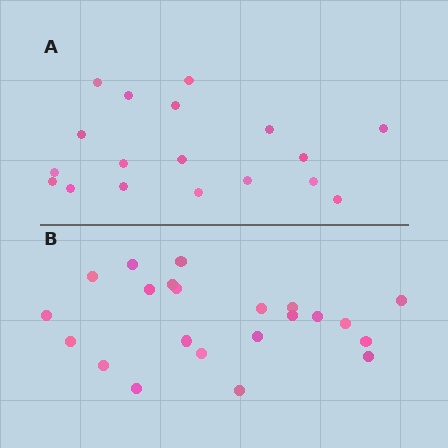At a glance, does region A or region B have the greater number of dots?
Region B (the bottom region) has more dots.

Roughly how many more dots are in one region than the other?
Region B has about 4 more dots than region A.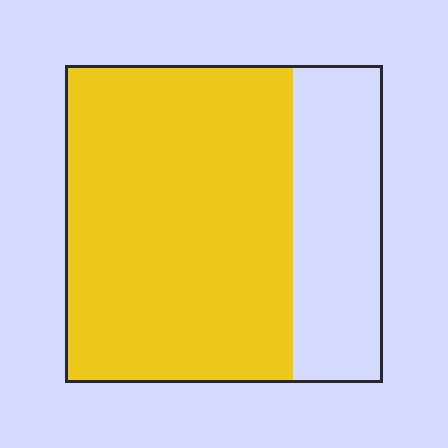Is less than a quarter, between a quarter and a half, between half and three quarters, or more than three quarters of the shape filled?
Between half and three quarters.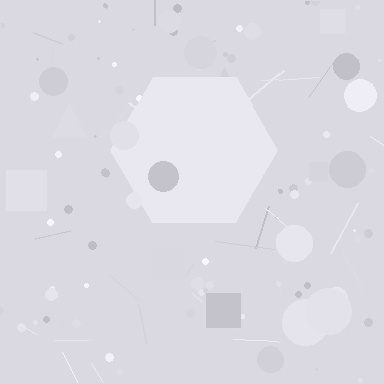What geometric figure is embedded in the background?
A hexagon is embedded in the background.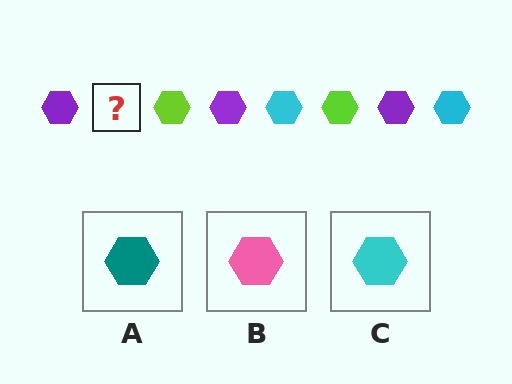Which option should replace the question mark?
Option C.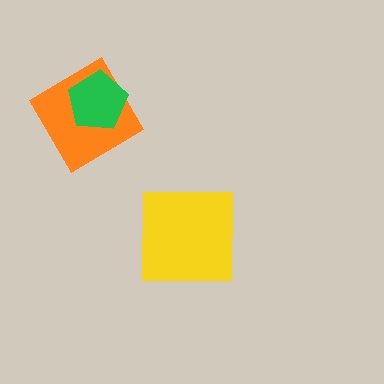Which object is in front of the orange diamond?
The green pentagon is in front of the orange diamond.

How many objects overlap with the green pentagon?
1 object overlaps with the green pentagon.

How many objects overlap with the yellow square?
0 objects overlap with the yellow square.